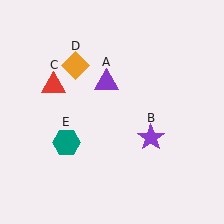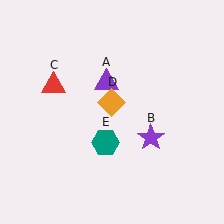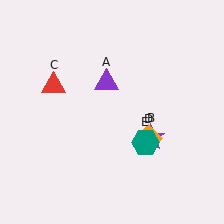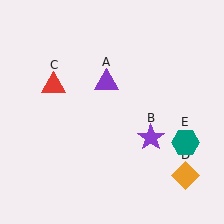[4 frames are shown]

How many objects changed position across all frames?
2 objects changed position: orange diamond (object D), teal hexagon (object E).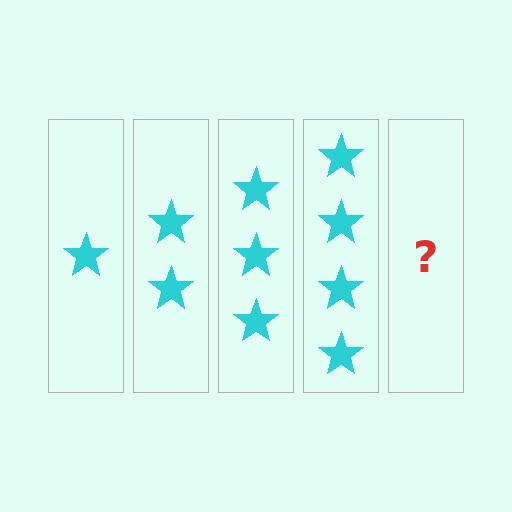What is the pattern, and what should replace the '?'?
The pattern is that each step adds one more star. The '?' should be 5 stars.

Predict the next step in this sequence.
The next step is 5 stars.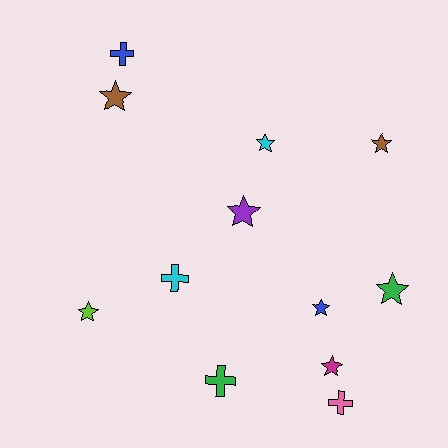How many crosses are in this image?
There are 4 crosses.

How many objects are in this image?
There are 12 objects.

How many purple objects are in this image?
There is 1 purple object.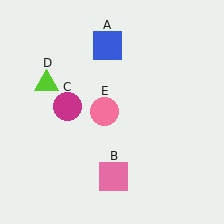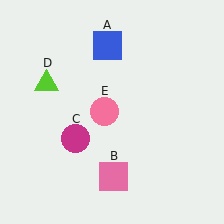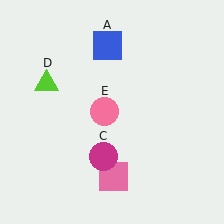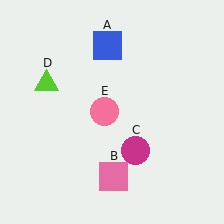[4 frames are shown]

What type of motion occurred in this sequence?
The magenta circle (object C) rotated counterclockwise around the center of the scene.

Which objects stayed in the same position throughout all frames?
Blue square (object A) and pink square (object B) and lime triangle (object D) and pink circle (object E) remained stationary.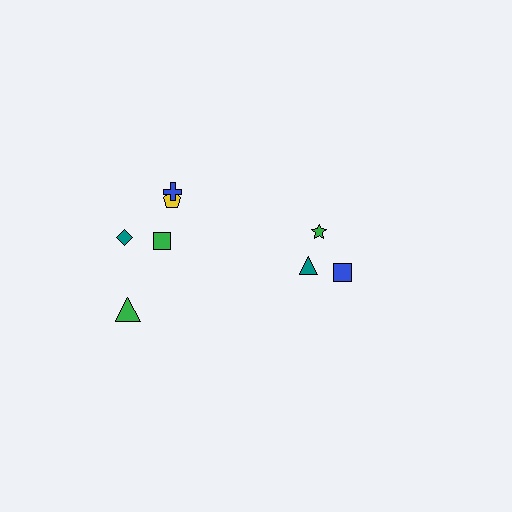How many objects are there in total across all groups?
There are 8 objects.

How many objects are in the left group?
There are 5 objects.